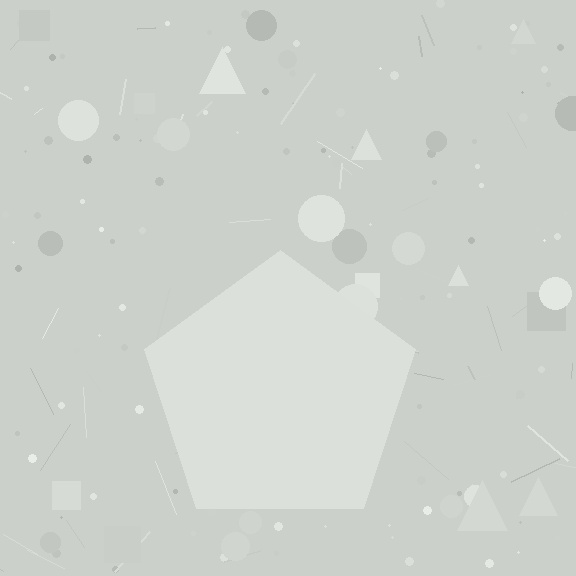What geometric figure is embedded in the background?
A pentagon is embedded in the background.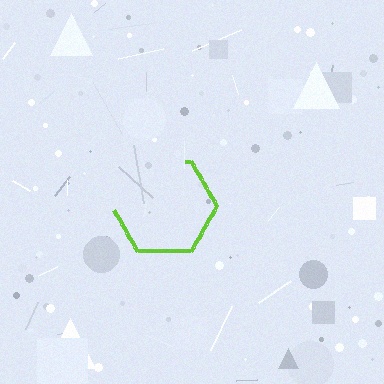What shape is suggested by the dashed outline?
The dashed outline suggests a hexagon.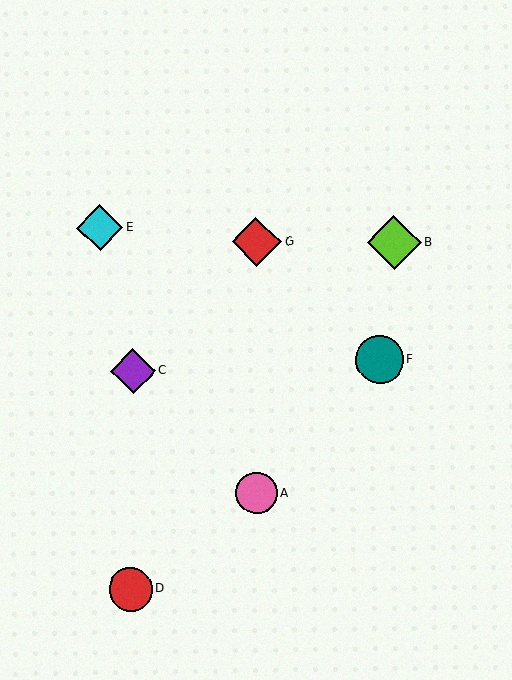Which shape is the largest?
The lime diamond (labeled B) is the largest.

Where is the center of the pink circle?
The center of the pink circle is at (257, 493).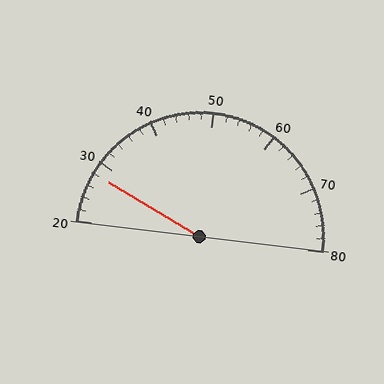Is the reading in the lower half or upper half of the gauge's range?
The reading is in the lower half of the range (20 to 80).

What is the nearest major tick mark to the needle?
The nearest major tick mark is 30.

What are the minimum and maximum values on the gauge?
The gauge ranges from 20 to 80.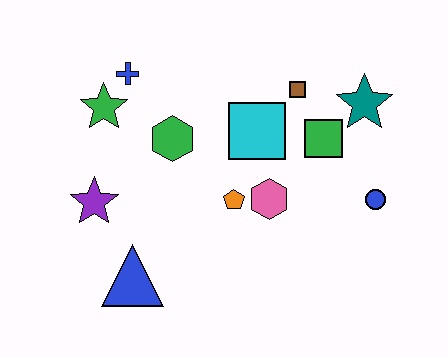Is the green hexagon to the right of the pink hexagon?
No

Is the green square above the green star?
No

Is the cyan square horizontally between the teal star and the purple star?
Yes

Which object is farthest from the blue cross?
The blue circle is farthest from the blue cross.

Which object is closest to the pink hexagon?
The orange pentagon is closest to the pink hexagon.